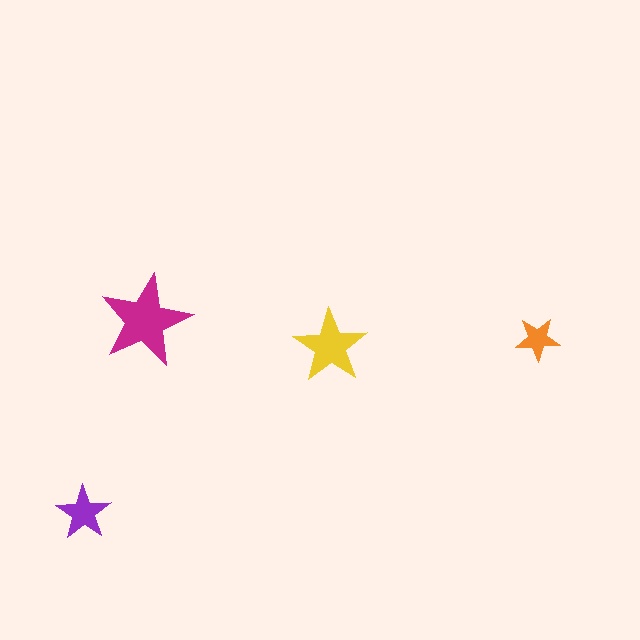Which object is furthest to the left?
The purple star is leftmost.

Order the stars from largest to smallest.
the magenta one, the yellow one, the purple one, the orange one.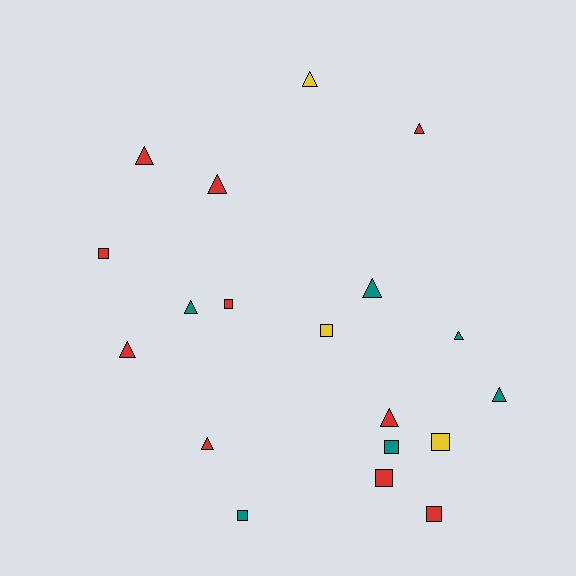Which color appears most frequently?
Red, with 10 objects.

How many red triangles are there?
There are 6 red triangles.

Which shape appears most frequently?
Triangle, with 11 objects.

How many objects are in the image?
There are 19 objects.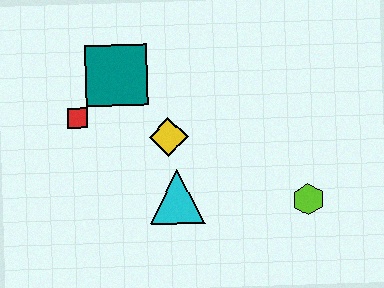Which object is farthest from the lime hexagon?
The red square is farthest from the lime hexagon.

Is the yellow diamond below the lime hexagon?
No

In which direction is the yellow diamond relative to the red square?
The yellow diamond is to the right of the red square.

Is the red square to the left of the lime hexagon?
Yes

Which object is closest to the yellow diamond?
The cyan triangle is closest to the yellow diamond.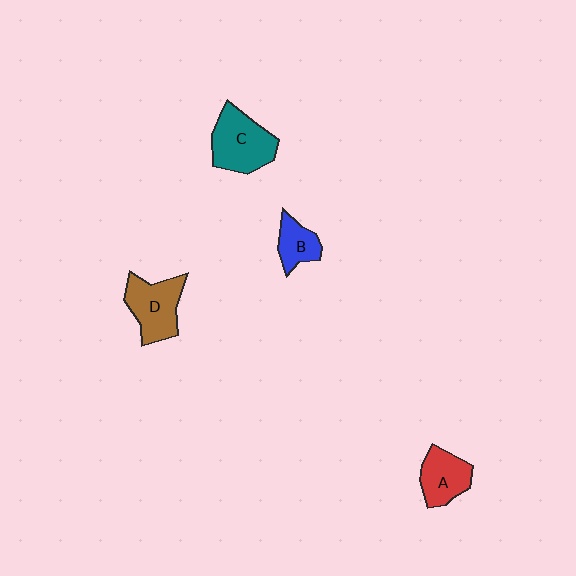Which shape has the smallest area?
Shape B (blue).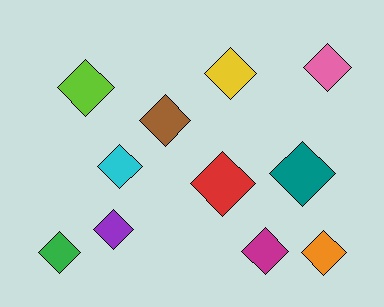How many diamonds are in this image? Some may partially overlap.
There are 11 diamonds.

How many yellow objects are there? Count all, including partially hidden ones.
There is 1 yellow object.